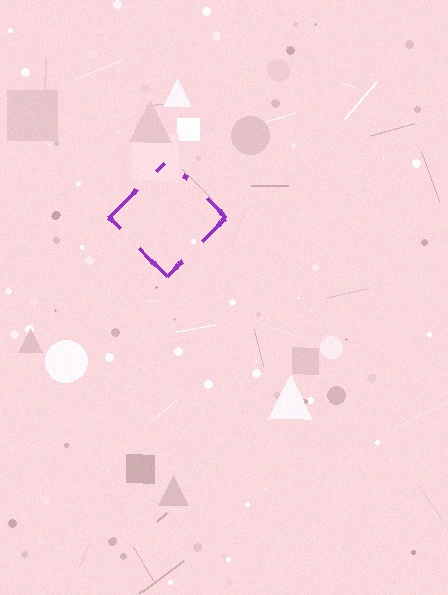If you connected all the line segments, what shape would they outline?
They would outline a diamond.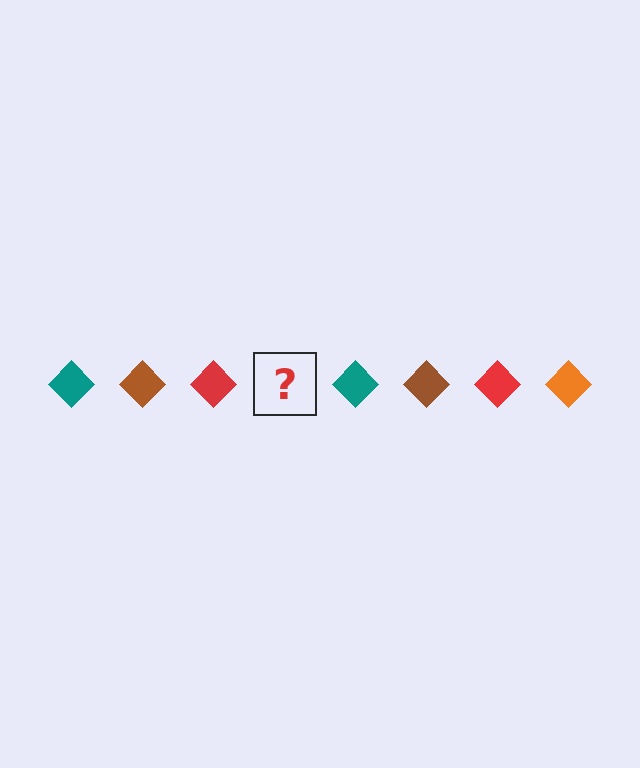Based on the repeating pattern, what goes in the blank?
The blank should be an orange diamond.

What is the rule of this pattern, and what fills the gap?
The rule is that the pattern cycles through teal, brown, red, orange diamonds. The gap should be filled with an orange diamond.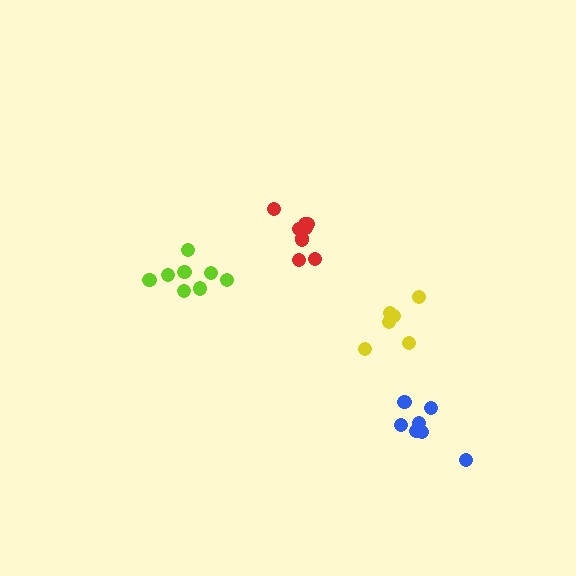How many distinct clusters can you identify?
There are 4 distinct clusters.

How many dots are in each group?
Group 1: 6 dots, Group 2: 8 dots, Group 3: 11 dots, Group 4: 7 dots (32 total).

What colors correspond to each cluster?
The clusters are colored: yellow, lime, red, blue.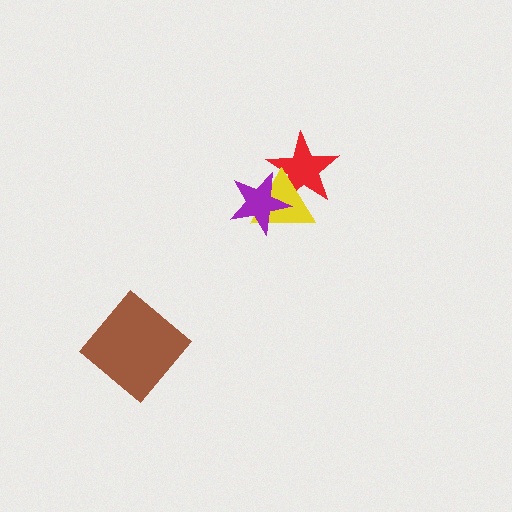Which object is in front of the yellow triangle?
The purple star is in front of the yellow triangle.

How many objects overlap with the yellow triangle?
2 objects overlap with the yellow triangle.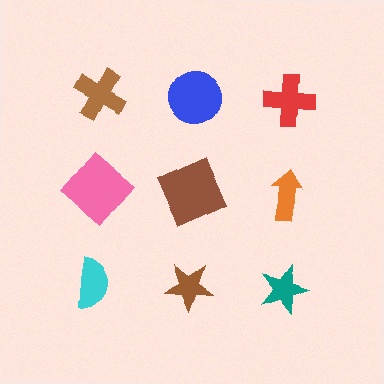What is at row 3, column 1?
A cyan semicircle.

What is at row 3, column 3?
A teal star.